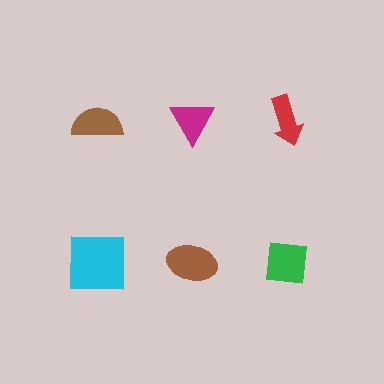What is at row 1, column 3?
A red arrow.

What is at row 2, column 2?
A brown ellipse.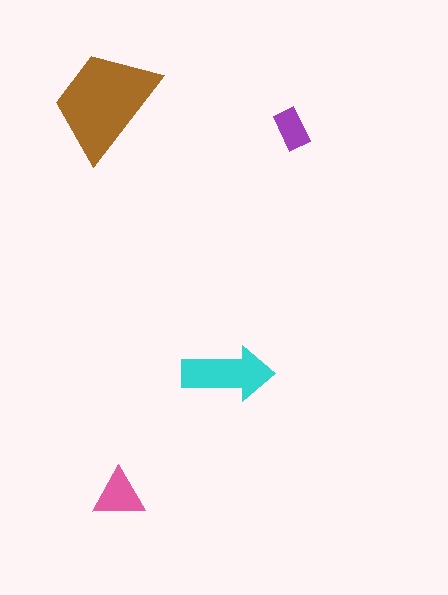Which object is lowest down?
The pink triangle is bottommost.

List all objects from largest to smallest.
The brown trapezoid, the cyan arrow, the pink triangle, the purple rectangle.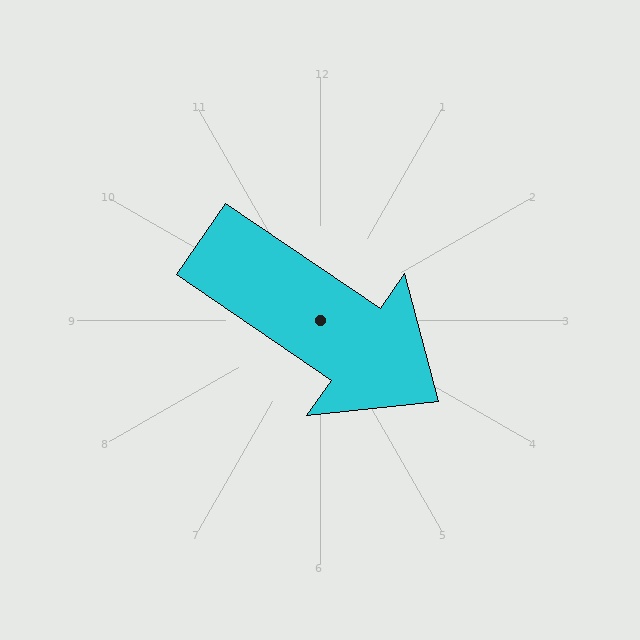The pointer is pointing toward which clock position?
Roughly 4 o'clock.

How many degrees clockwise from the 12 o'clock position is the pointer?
Approximately 124 degrees.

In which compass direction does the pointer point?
Southeast.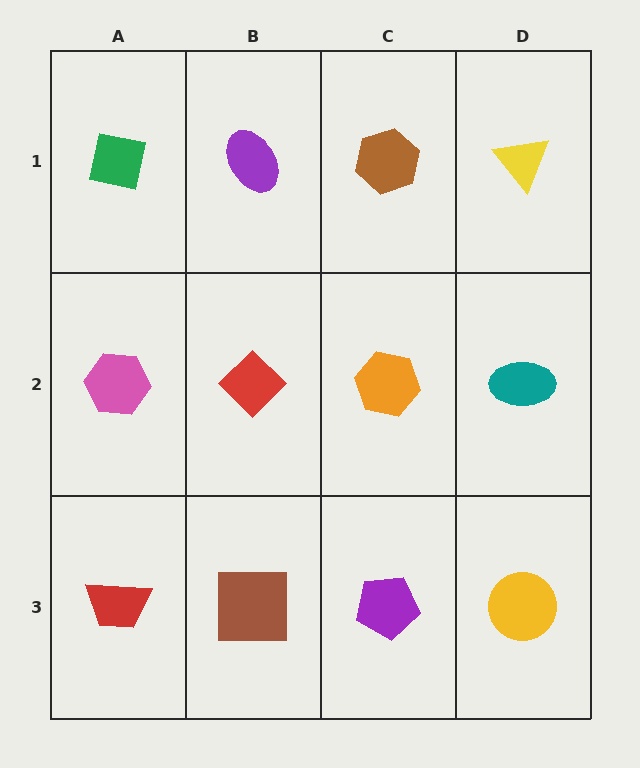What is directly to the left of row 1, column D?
A brown hexagon.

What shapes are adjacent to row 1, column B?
A red diamond (row 2, column B), a green square (row 1, column A), a brown hexagon (row 1, column C).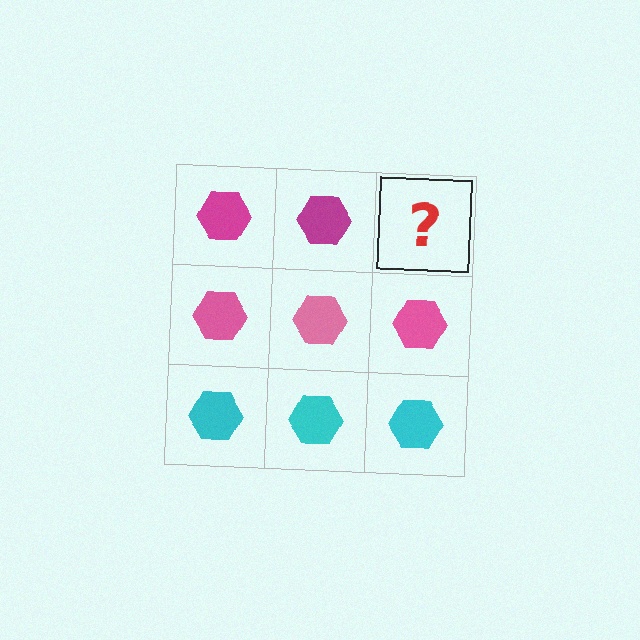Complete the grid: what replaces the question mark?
The question mark should be replaced with a magenta hexagon.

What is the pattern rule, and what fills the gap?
The rule is that each row has a consistent color. The gap should be filled with a magenta hexagon.